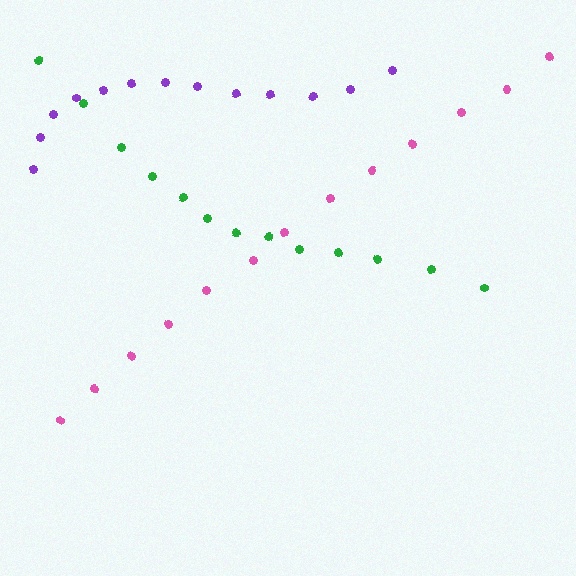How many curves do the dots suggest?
There are 3 distinct paths.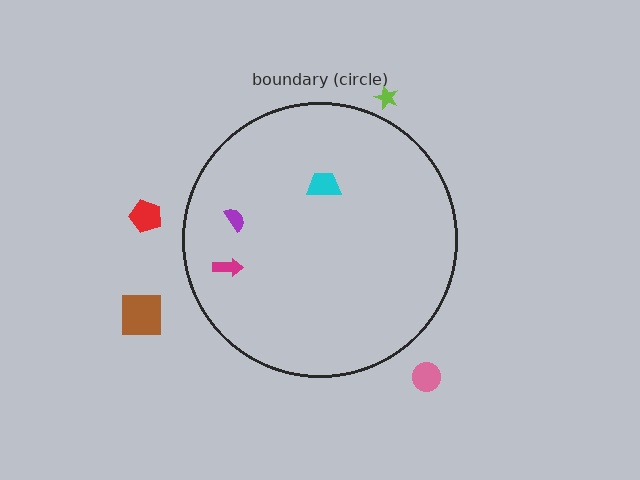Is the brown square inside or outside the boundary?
Outside.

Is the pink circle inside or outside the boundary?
Outside.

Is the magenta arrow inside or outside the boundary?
Inside.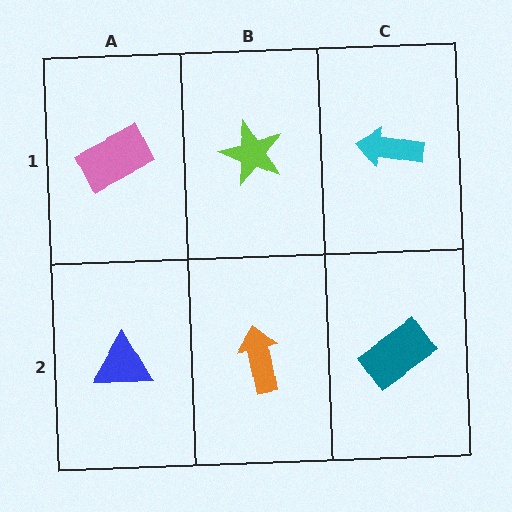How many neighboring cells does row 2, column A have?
2.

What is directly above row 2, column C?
A cyan arrow.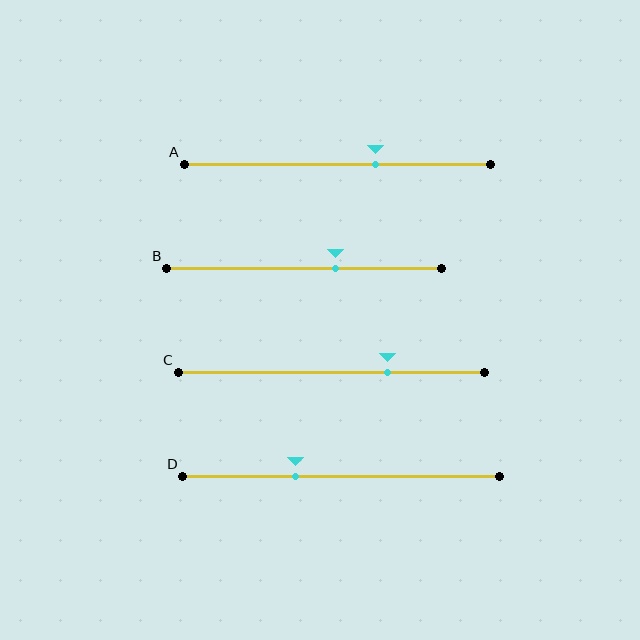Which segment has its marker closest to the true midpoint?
Segment B has its marker closest to the true midpoint.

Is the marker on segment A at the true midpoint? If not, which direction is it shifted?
No, the marker on segment A is shifted to the right by about 12% of the segment length.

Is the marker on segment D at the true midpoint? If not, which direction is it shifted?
No, the marker on segment D is shifted to the left by about 14% of the segment length.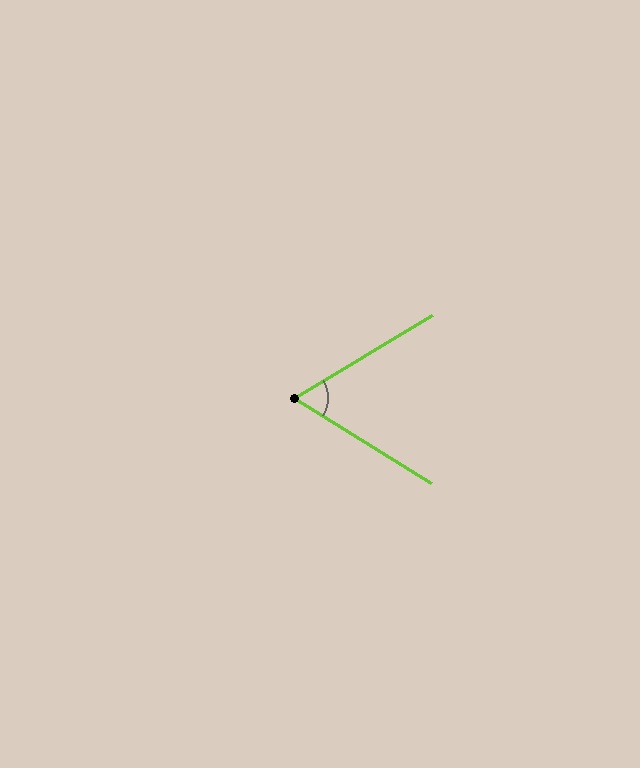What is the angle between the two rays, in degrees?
Approximately 63 degrees.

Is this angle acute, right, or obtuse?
It is acute.